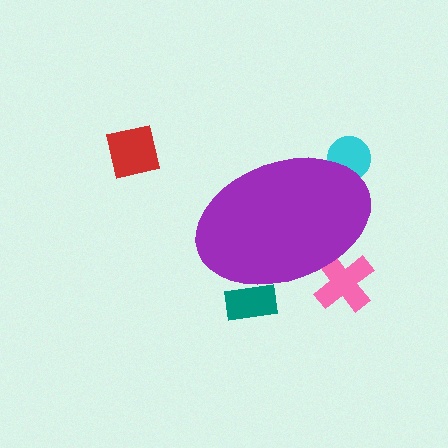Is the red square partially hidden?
No, the red square is fully visible.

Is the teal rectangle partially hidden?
Yes, the teal rectangle is partially hidden behind the purple ellipse.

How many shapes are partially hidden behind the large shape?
3 shapes are partially hidden.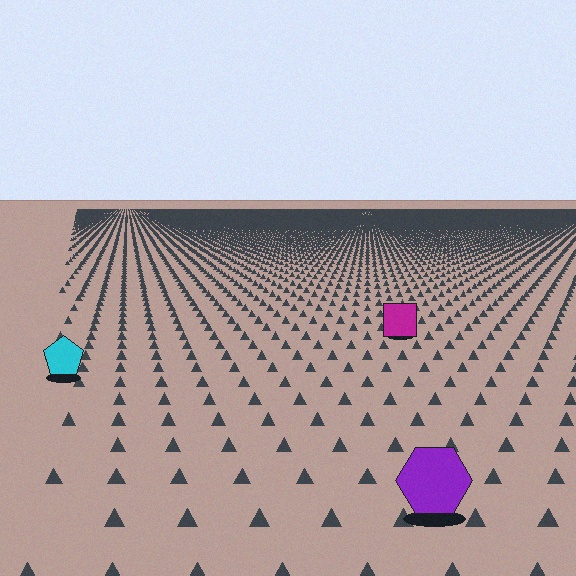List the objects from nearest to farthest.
From nearest to farthest: the purple hexagon, the cyan pentagon, the magenta square.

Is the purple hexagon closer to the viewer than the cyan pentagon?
Yes. The purple hexagon is closer — you can tell from the texture gradient: the ground texture is coarser near it.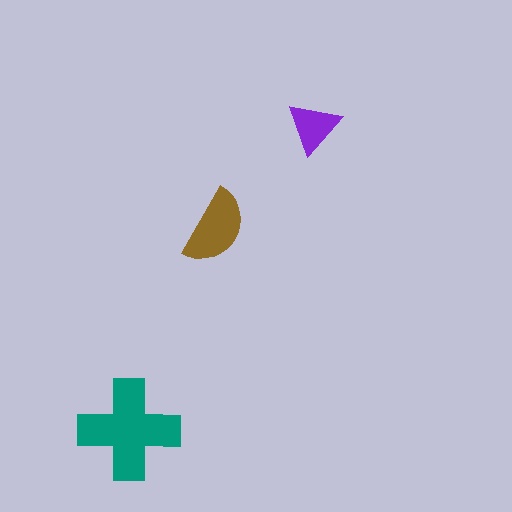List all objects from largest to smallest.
The teal cross, the brown semicircle, the purple triangle.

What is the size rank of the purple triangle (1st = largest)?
3rd.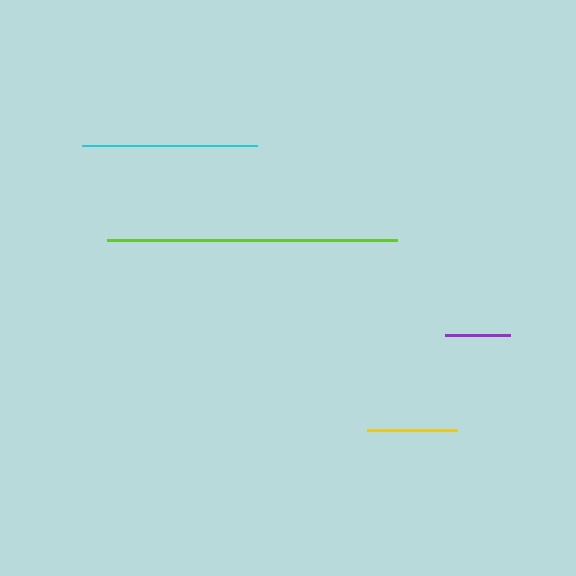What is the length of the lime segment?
The lime segment is approximately 290 pixels long.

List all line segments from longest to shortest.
From longest to shortest: lime, cyan, yellow, purple.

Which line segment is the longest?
The lime line is the longest at approximately 290 pixels.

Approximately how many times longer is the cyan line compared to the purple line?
The cyan line is approximately 2.7 times the length of the purple line.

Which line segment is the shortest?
The purple line is the shortest at approximately 65 pixels.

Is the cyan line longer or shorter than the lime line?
The lime line is longer than the cyan line.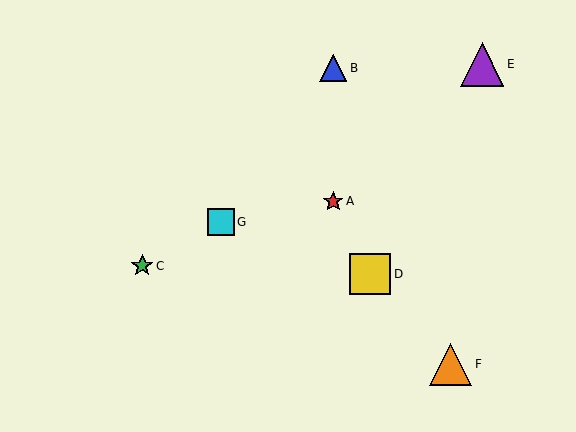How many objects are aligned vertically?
2 objects (A, B) are aligned vertically.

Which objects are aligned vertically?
Objects A, B are aligned vertically.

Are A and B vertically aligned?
Yes, both are at x≈333.